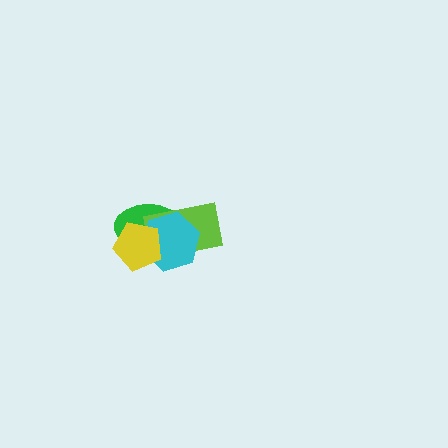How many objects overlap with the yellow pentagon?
3 objects overlap with the yellow pentagon.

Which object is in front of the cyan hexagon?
The yellow pentagon is in front of the cyan hexagon.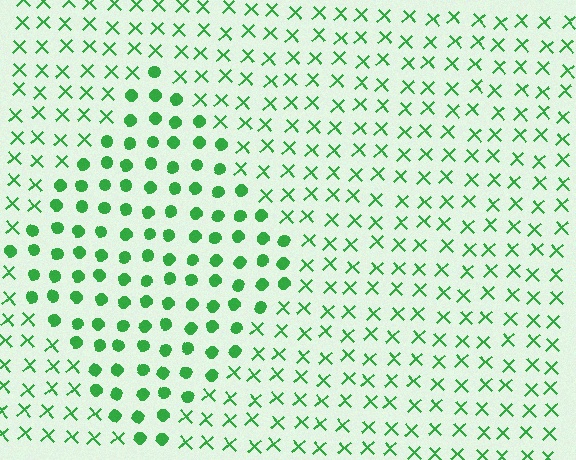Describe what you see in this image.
The image is filled with small green elements arranged in a uniform grid. A diamond-shaped region contains circles, while the surrounding area contains X marks. The boundary is defined purely by the change in element shape.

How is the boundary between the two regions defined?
The boundary is defined by a change in element shape: circles inside vs. X marks outside. All elements share the same color and spacing.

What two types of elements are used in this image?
The image uses circles inside the diamond region and X marks outside it.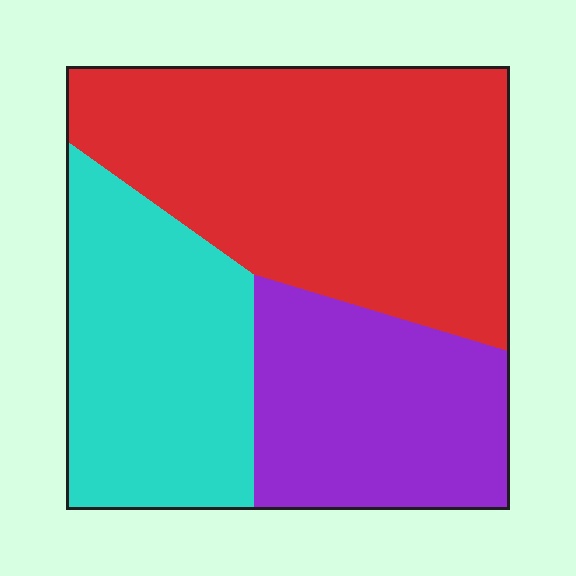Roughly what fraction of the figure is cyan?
Cyan covers roughly 30% of the figure.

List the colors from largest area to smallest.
From largest to smallest: red, cyan, purple.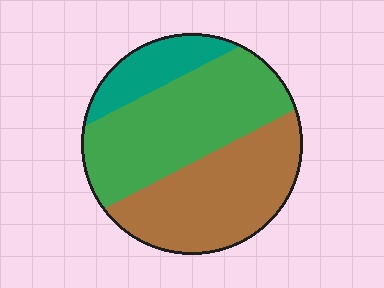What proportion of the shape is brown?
Brown covers around 40% of the shape.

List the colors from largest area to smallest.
From largest to smallest: green, brown, teal.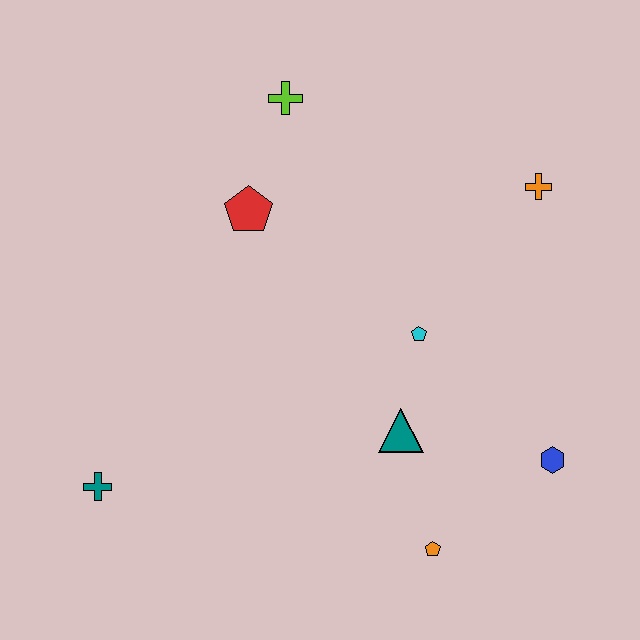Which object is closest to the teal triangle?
The cyan pentagon is closest to the teal triangle.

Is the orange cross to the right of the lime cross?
Yes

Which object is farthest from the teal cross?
The orange cross is farthest from the teal cross.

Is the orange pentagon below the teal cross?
Yes